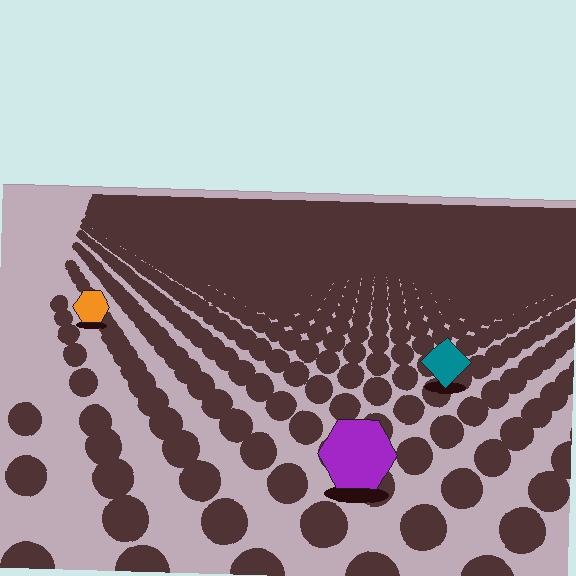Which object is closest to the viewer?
The purple hexagon is closest. The texture marks near it are larger and more spread out.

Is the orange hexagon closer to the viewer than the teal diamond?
No. The teal diamond is closer — you can tell from the texture gradient: the ground texture is coarser near it.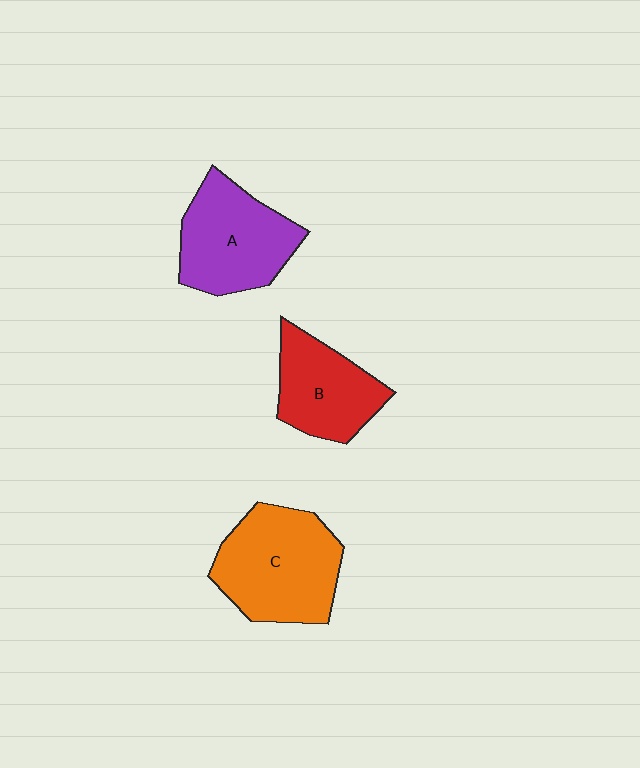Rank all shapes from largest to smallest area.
From largest to smallest: C (orange), A (purple), B (red).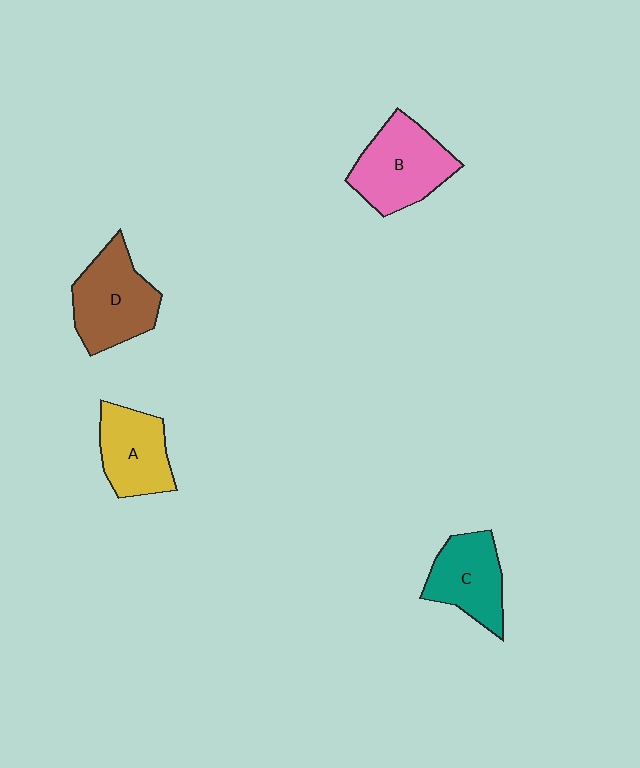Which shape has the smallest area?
Shape A (yellow).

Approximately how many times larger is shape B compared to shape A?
Approximately 1.2 times.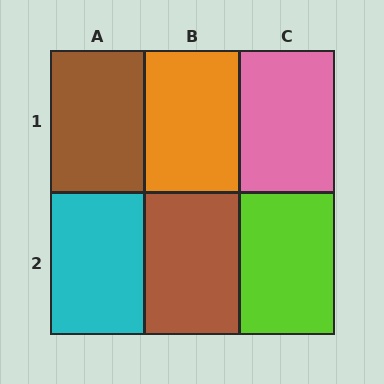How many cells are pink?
1 cell is pink.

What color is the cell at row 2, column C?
Lime.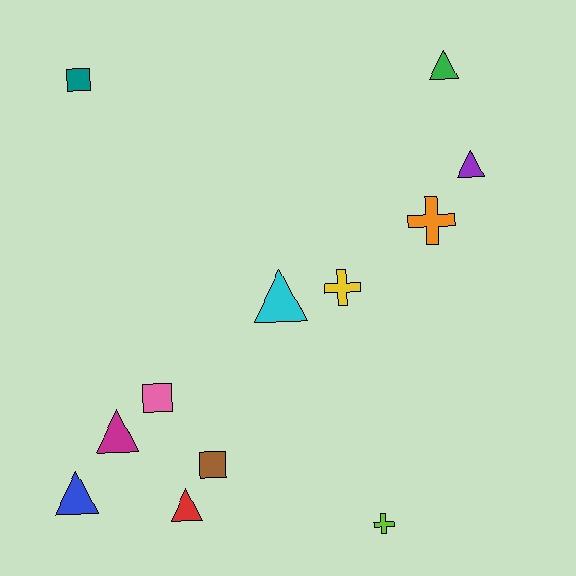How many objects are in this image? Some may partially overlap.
There are 12 objects.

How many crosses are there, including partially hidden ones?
There are 3 crosses.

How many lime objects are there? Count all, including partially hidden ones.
There is 1 lime object.